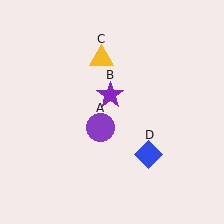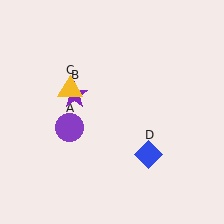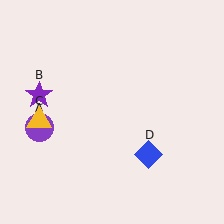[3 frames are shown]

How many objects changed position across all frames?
3 objects changed position: purple circle (object A), purple star (object B), yellow triangle (object C).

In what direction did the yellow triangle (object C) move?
The yellow triangle (object C) moved down and to the left.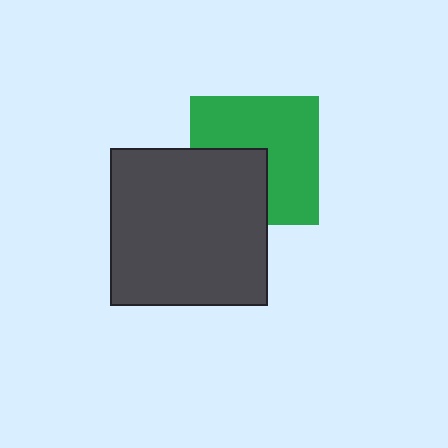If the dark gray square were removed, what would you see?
You would see the complete green square.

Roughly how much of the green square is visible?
About half of it is visible (roughly 64%).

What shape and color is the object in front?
The object in front is a dark gray square.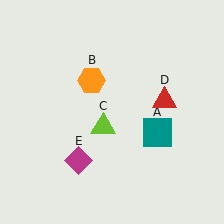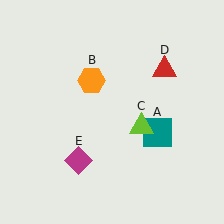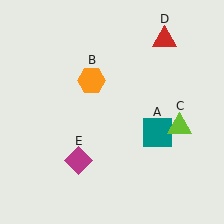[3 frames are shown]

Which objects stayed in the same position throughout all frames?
Teal square (object A) and orange hexagon (object B) and magenta diamond (object E) remained stationary.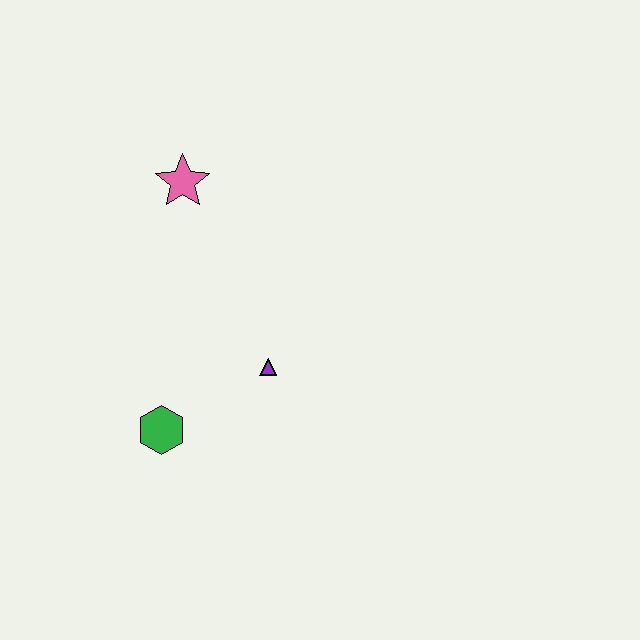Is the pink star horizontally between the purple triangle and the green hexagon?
Yes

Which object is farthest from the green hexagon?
The pink star is farthest from the green hexagon.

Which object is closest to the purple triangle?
The green hexagon is closest to the purple triangle.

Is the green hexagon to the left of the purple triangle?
Yes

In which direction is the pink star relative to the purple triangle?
The pink star is above the purple triangle.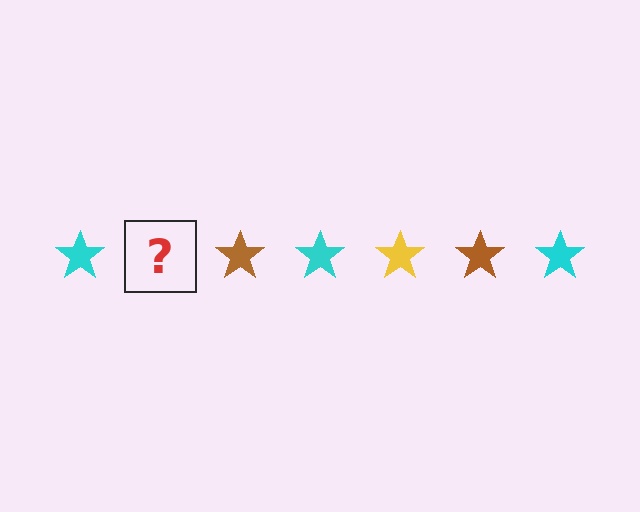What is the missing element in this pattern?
The missing element is a yellow star.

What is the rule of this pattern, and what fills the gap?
The rule is that the pattern cycles through cyan, yellow, brown stars. The gap should be filled with a yellow star.